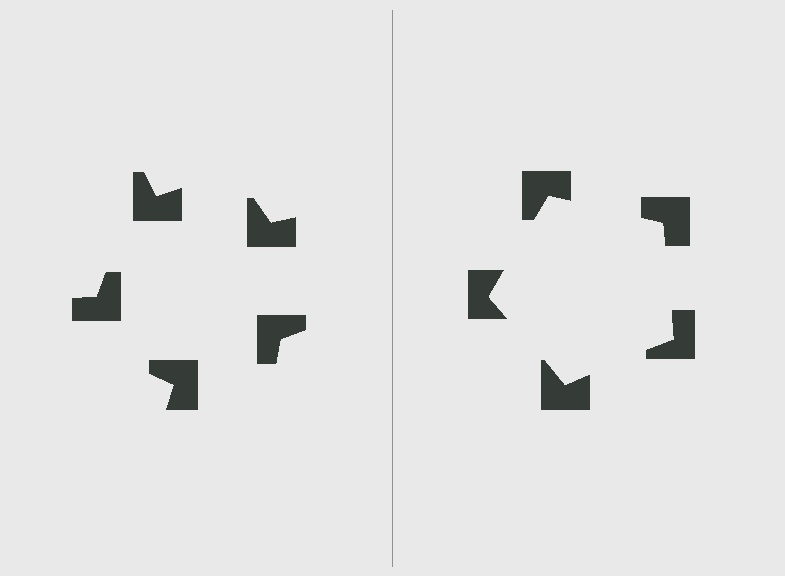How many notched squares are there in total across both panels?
10 — 5 on each side.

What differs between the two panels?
The notched squares are positioned identically on both sides; only the wedge orientations differ. On the right they align to a pentagon; on the left they are misaligned.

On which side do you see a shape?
An illusory pentagon appears on the right side. On the left side the wedge cuts are rotated, so no coherent shape forms.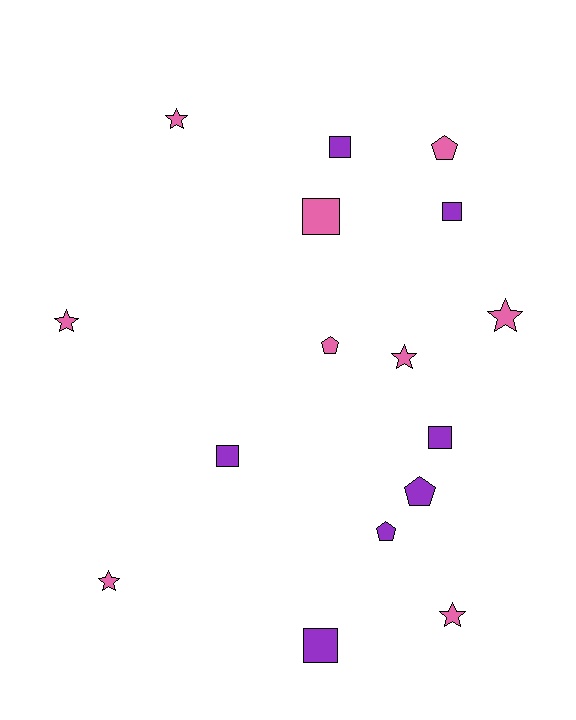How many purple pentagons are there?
There are 2 purple pentagons.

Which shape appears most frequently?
Star, with 6 objects.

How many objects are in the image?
There are 16 objects.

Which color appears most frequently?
Pink, with 9 objects.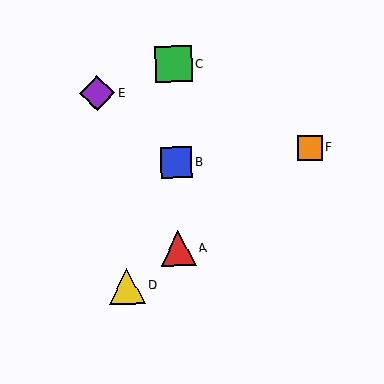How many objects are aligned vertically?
3 objects (A, B, C) are aligned vertically.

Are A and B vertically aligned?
Yes, both are at x≈178.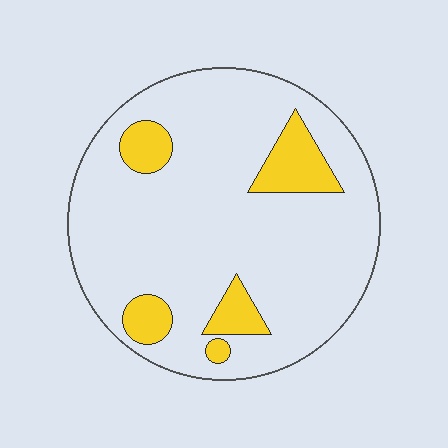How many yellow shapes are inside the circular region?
5.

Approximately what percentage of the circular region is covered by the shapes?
Approximately 15%.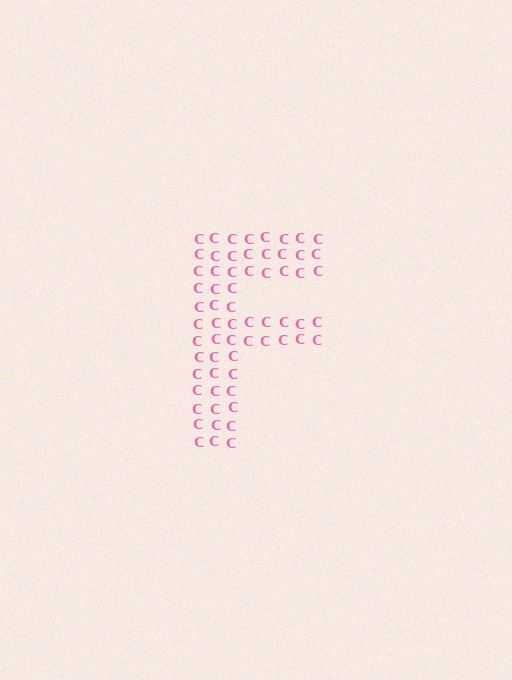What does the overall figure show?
The overall figure shows the letter F.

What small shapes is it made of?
It is made of small letter C's.